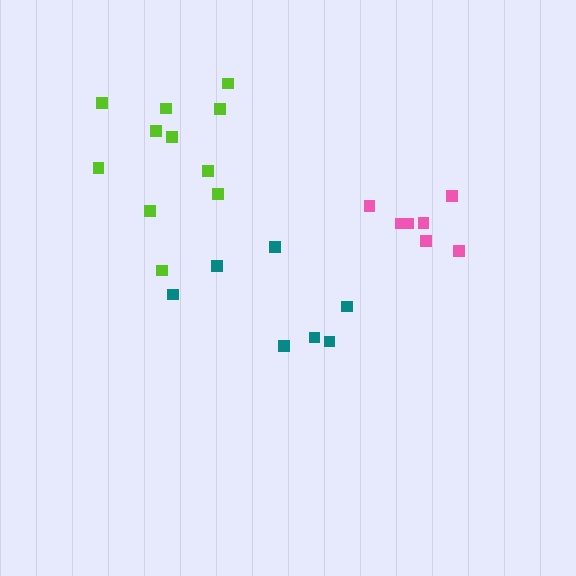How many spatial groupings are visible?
There are 3 spatial groupings.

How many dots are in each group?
Group 1: 7 dots, Group 2: 7 dots, Group 3: 11 dots (25 total).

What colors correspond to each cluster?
The clusters are colored: pink, teal, lime.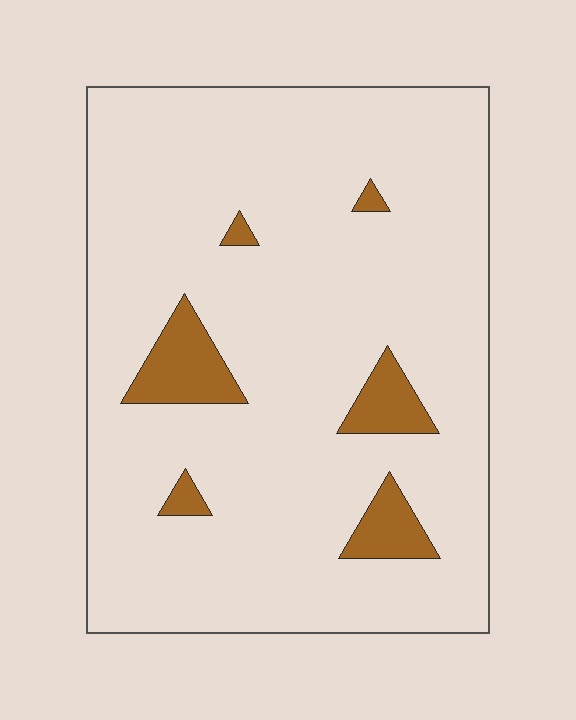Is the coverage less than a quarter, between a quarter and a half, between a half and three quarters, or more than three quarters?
Less than a quarter.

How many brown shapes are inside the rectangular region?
6.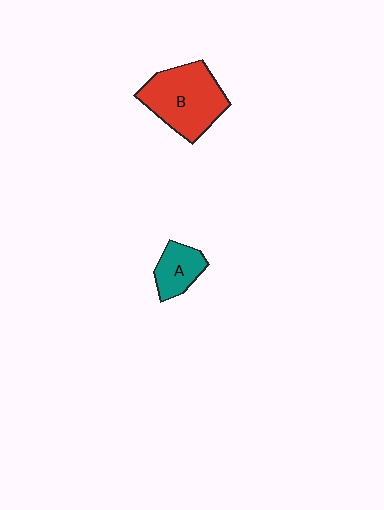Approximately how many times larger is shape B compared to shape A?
Approximately 2.2 times.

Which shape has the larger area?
Shape B (red).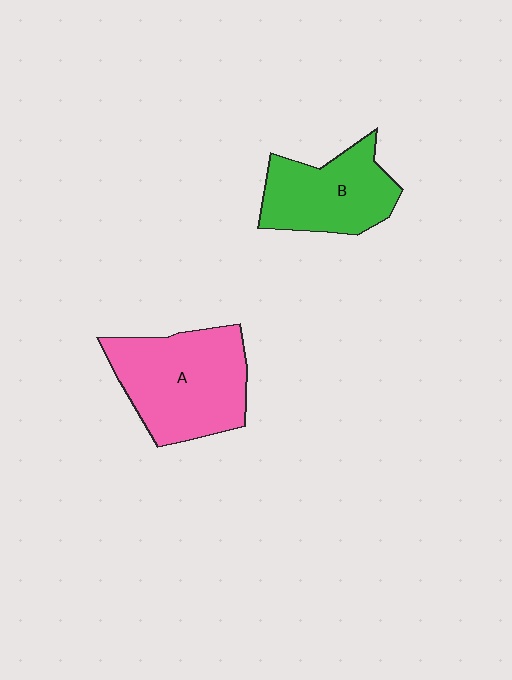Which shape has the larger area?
Shape A (pink).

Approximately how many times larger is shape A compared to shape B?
Approximately 1.3 times.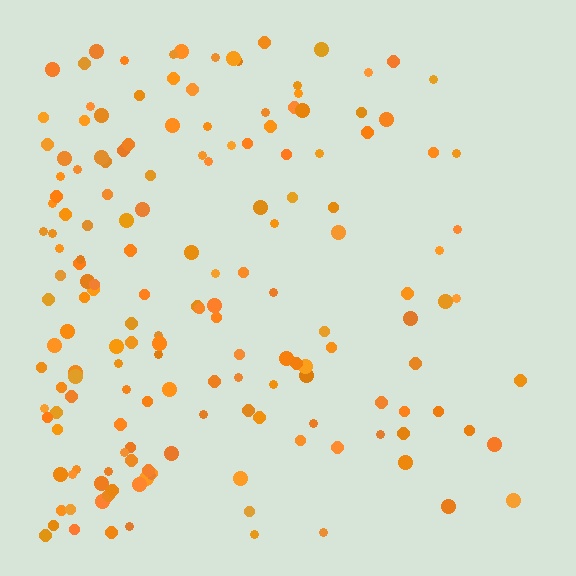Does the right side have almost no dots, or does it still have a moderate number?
Still a moderate number, just noticeably fewer than the left.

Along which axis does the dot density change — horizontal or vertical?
Horizontal.